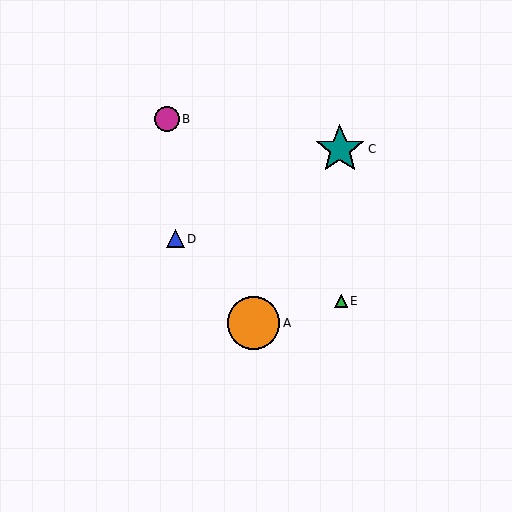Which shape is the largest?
The orange circle (labeled A) is the largest.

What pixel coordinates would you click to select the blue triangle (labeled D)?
Click at (175, 239) to select the blue triangle D.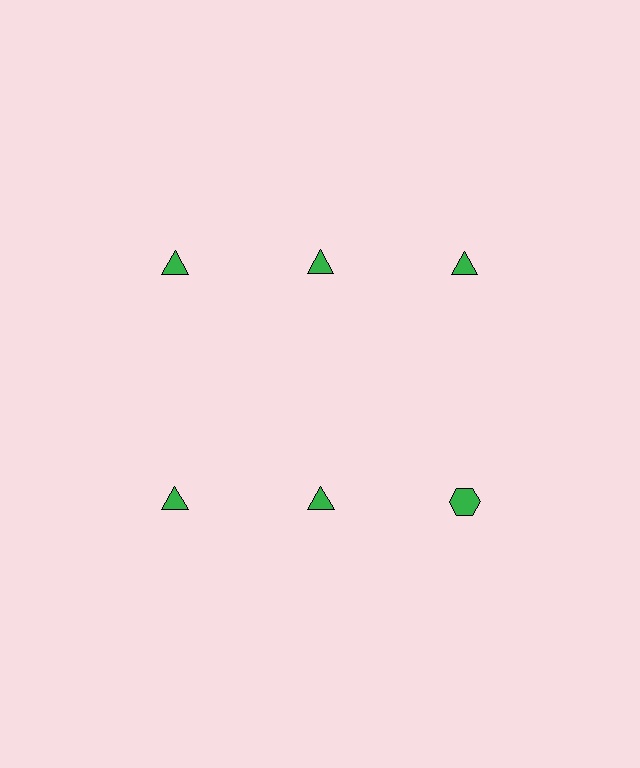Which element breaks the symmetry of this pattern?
The green hexagon in the second row, center column breaks the symmetry. All other shapes are green triangles.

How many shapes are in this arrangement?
There are 6 shapes arranged in a grid pattern.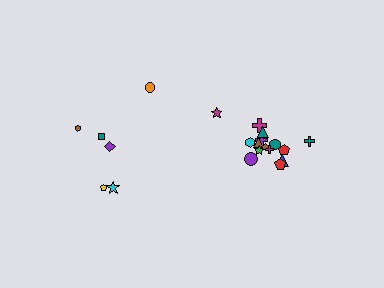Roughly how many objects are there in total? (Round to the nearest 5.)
Roughly 20 objects in total.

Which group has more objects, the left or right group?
The right group.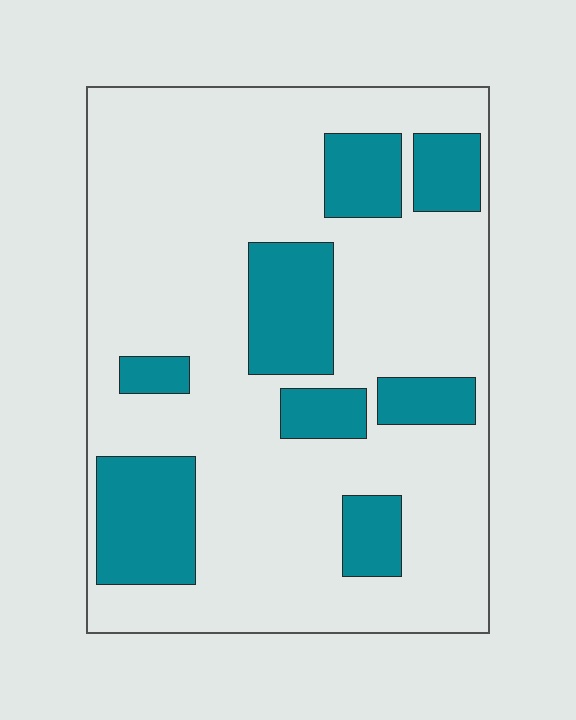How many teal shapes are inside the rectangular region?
8.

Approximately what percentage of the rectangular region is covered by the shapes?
Approximately 25%.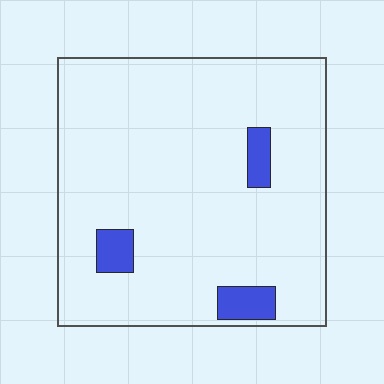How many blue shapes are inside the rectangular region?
3.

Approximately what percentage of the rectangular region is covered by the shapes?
Approximately 5%.